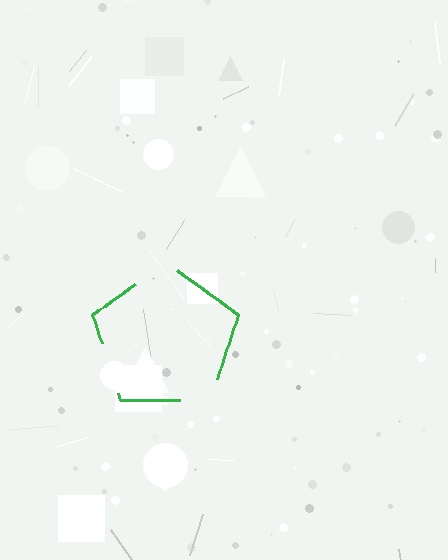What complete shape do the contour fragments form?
The contour fragments form a pentagon.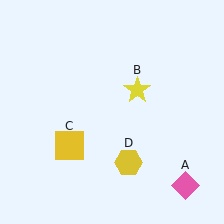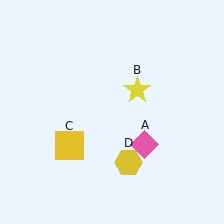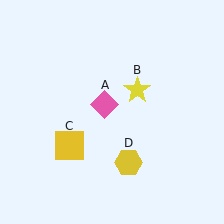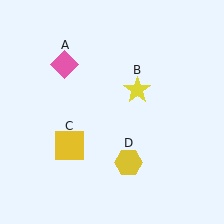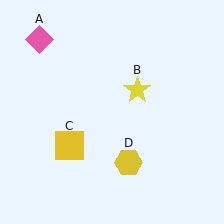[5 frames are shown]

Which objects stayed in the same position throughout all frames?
Yellow star (object B) and yellow square (object C) and yellow hexagon (object D) remained stationary.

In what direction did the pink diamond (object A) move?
The pink diamond (object A) moved up and to the left.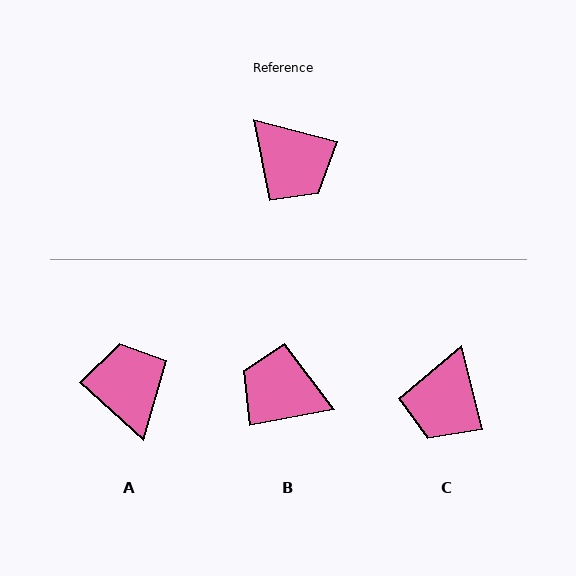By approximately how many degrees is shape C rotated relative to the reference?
Approximately 61 degrees clockwise.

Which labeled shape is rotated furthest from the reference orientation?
B, about 154 degrees away.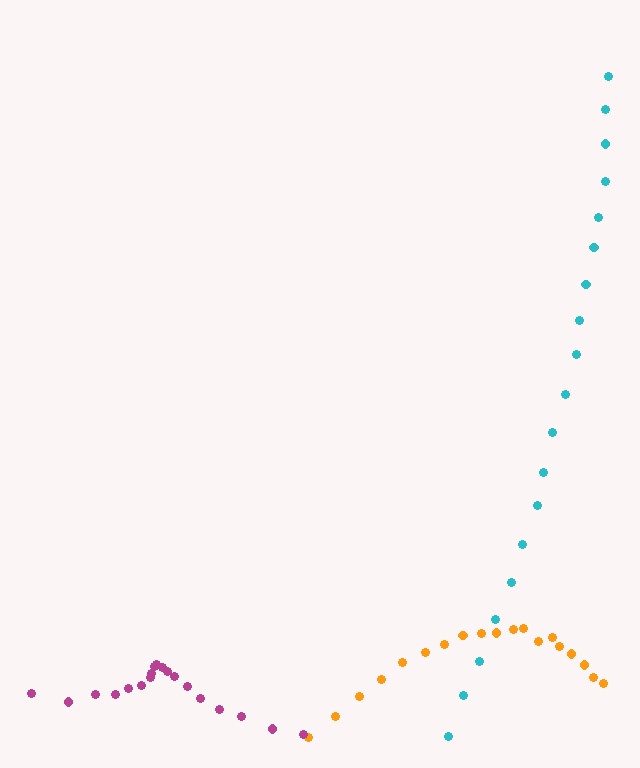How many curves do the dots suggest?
There are 3 distinct paths.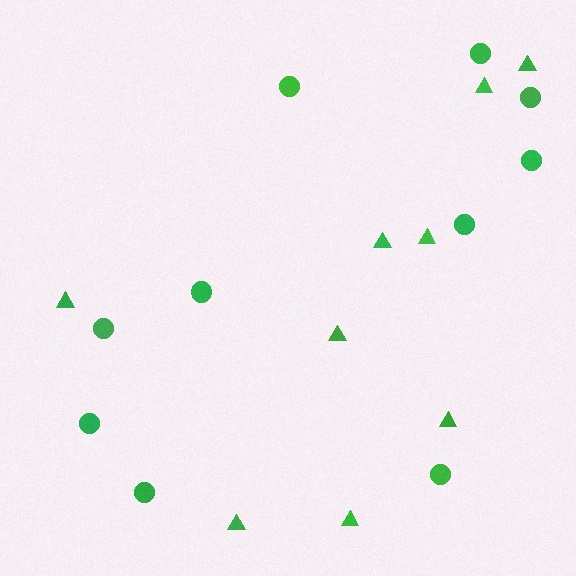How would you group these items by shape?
There are 2 groups: one group of triangles (9) and one group of circles (10).